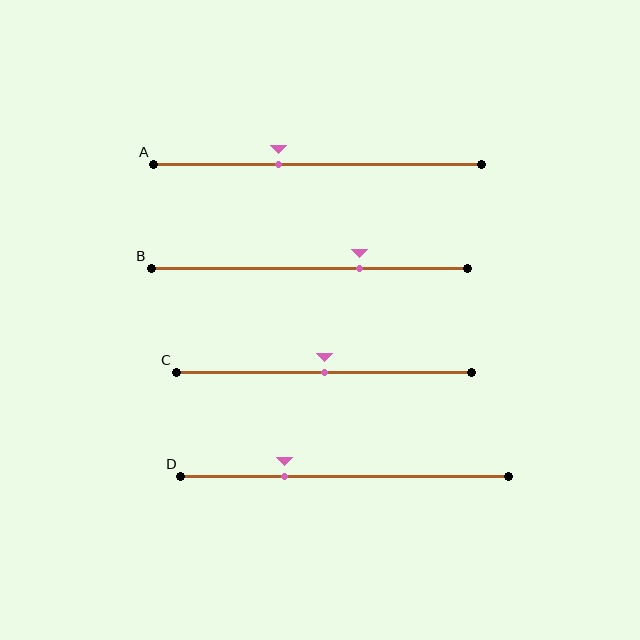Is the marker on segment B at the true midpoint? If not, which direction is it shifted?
No, the marker on segment B is shifted to the right by about 16% of the segment length.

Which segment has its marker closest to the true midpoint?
Segment C has its marker closest to the true midpoint.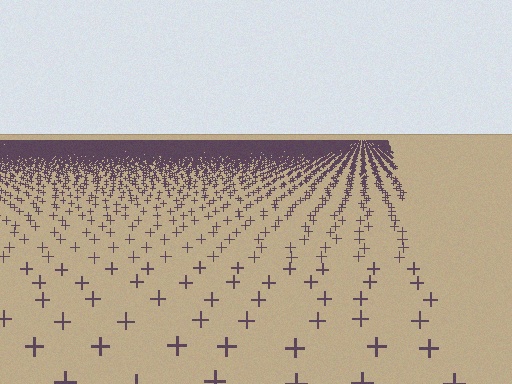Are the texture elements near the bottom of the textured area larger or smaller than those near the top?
Larger. Near the bottom, elements are closer to the viewer and appear at a bigger on-screen size.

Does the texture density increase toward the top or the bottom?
Density increases toward the top.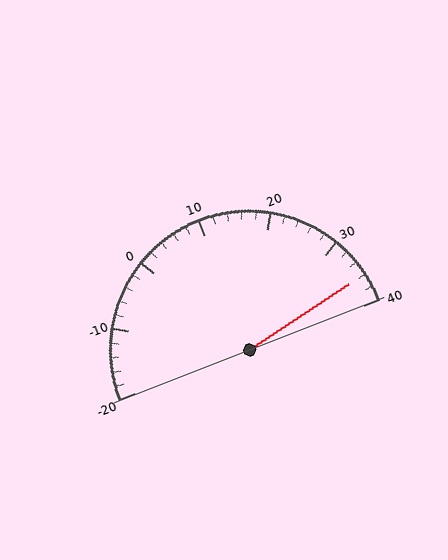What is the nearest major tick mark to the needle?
The nearest major tick mark is 40.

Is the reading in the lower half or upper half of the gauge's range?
The reading is in the upper half of the range (-20 to 40).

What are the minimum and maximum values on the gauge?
The gauge ranges from -20 to 40.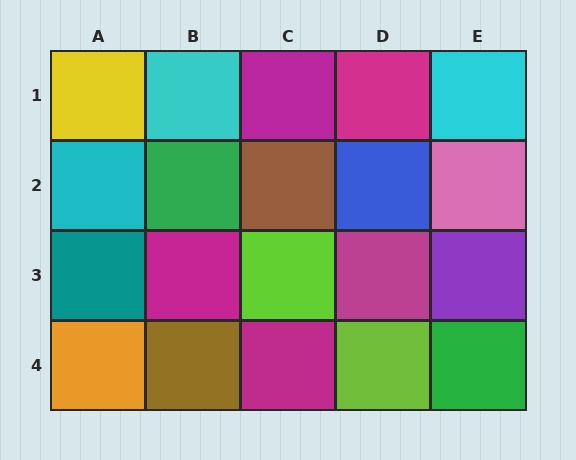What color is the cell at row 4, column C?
Magenta.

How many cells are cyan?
3 cells are cyan.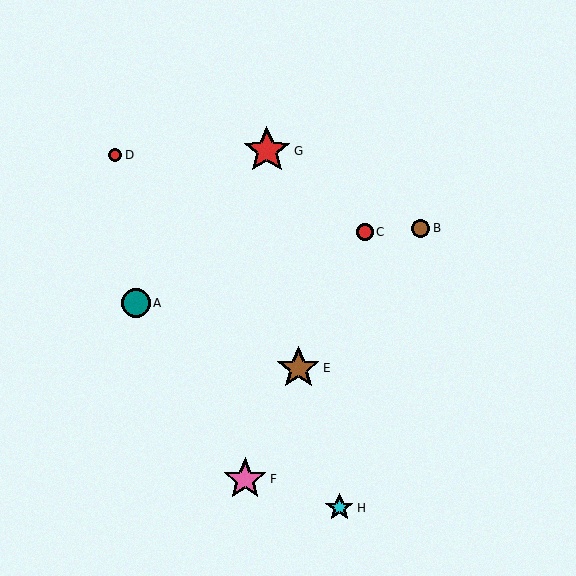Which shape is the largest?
The red star (labeled G) is the largest.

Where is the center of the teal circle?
The center of the teal circle is at (136, 303).